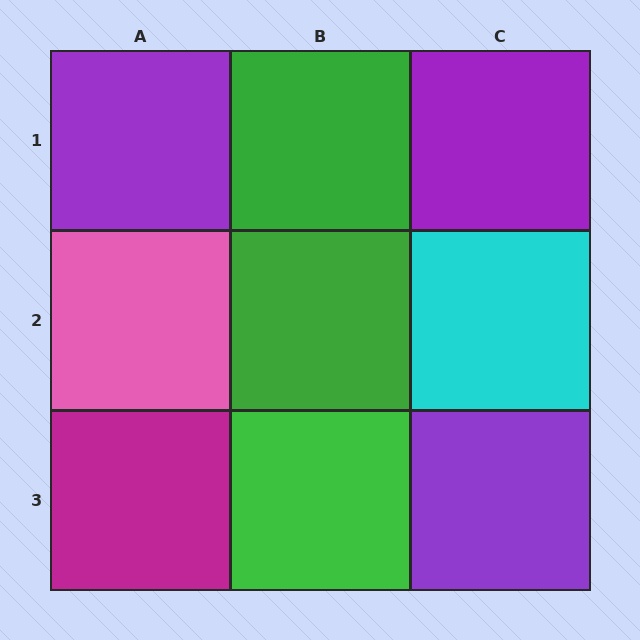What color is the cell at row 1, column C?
Purple.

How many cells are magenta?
1 cell is magenta.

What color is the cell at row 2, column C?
Cyan.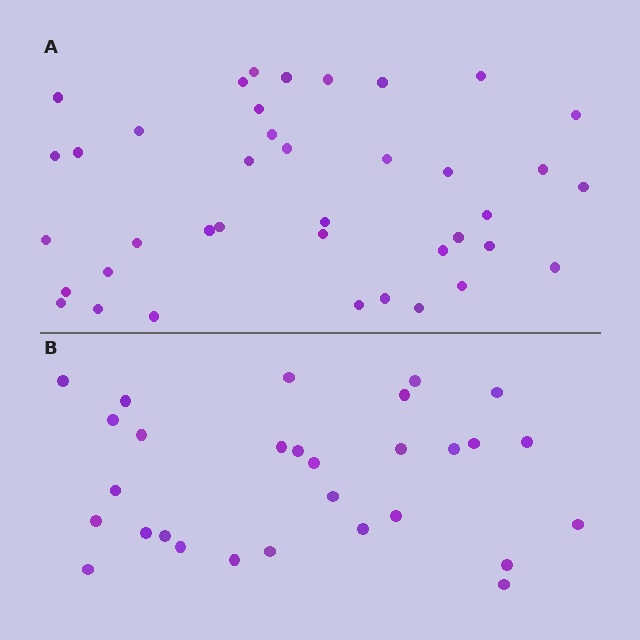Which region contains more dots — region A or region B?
Region A (the top region) has more dots.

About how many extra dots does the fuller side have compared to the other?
Region A has roughly 10 or so more dots than region B.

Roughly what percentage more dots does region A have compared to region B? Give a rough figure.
About 35% more.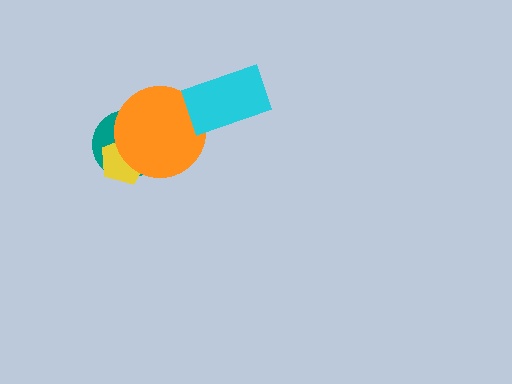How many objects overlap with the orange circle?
3 objects overlap with the orange circle.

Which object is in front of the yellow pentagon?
The orange circle is in front of the yellow pentagon.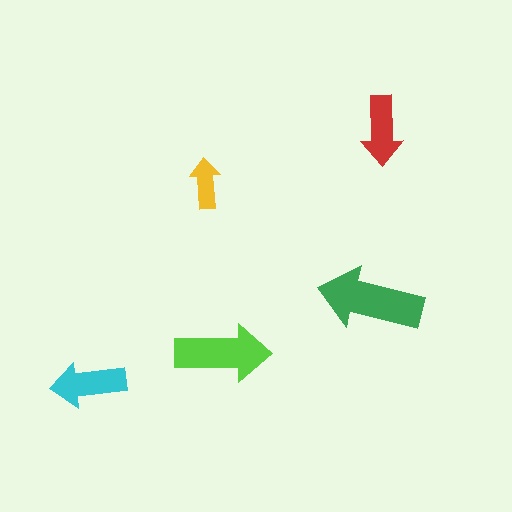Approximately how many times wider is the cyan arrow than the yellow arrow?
About 1.5 times wider.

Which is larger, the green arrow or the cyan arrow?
The green one.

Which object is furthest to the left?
The cyan arrow is leftmost.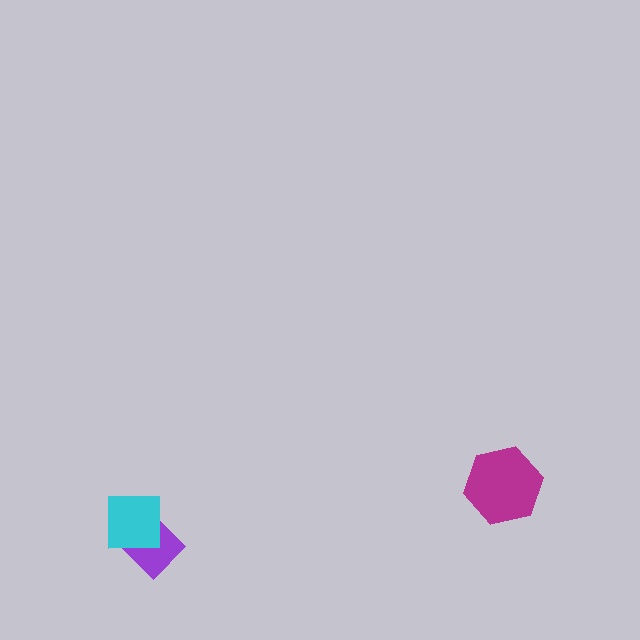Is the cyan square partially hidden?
No, no other shape covers it.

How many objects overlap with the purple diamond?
1 object overlaps with the purple diamond.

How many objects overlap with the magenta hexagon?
0 objects overlap with the magenta hexagon.